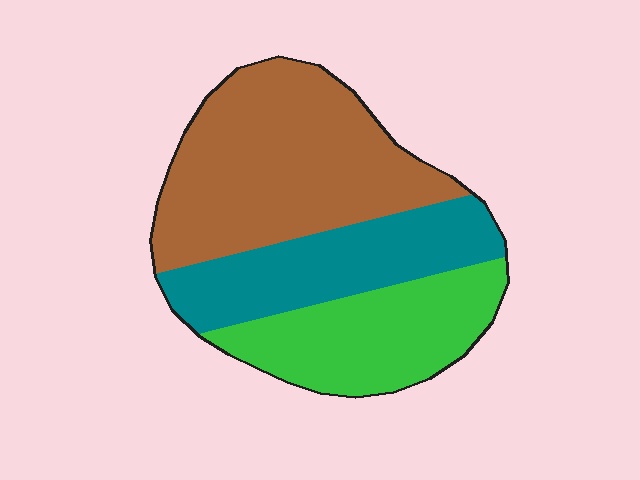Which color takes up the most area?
Brown, at roughly 45%.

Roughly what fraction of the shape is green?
Green takes up about one quarter (1/4) of the shape.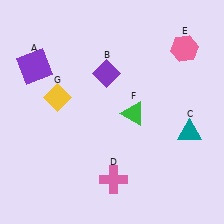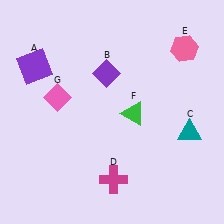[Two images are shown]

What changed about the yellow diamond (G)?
In Image 1, G is yellow. In Image 2, it changed to pink.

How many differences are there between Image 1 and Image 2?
There are 2 differences between the two images.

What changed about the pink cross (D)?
In Image 1, D is pink. In Image 2, it changed to magenta.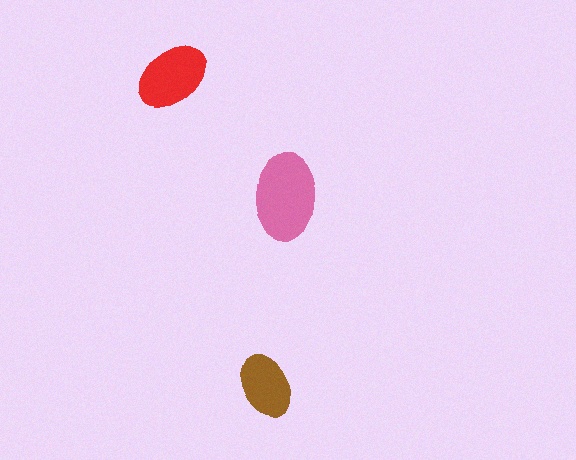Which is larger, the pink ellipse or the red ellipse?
The pink one.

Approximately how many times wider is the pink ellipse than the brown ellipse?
About 1.5 times wider.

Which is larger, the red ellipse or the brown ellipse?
The red one.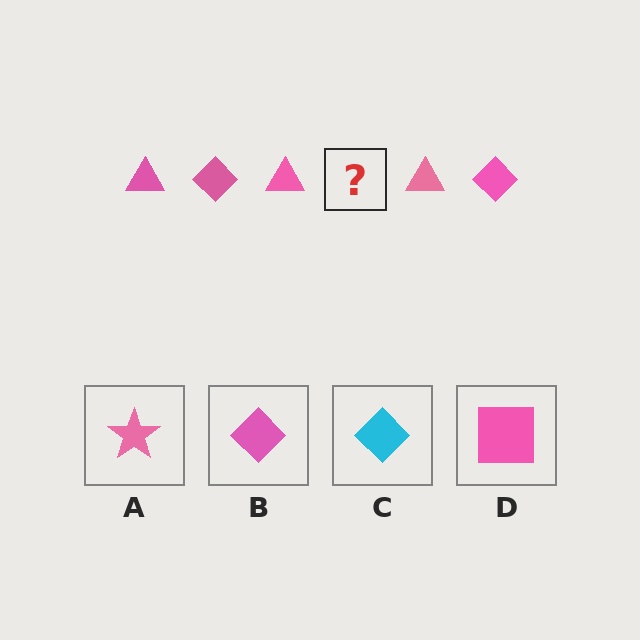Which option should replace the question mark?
Option B.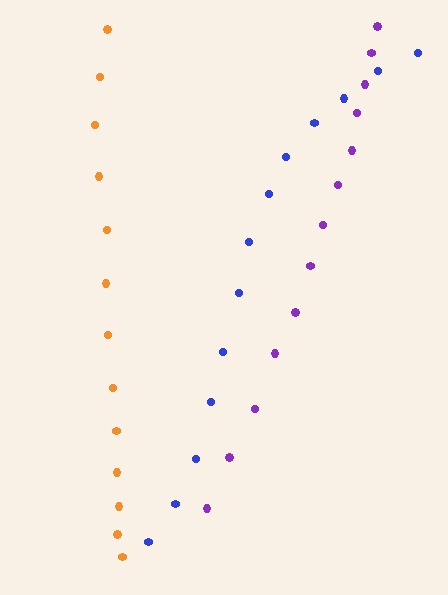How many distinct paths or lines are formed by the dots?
There are 3 distinct paths.